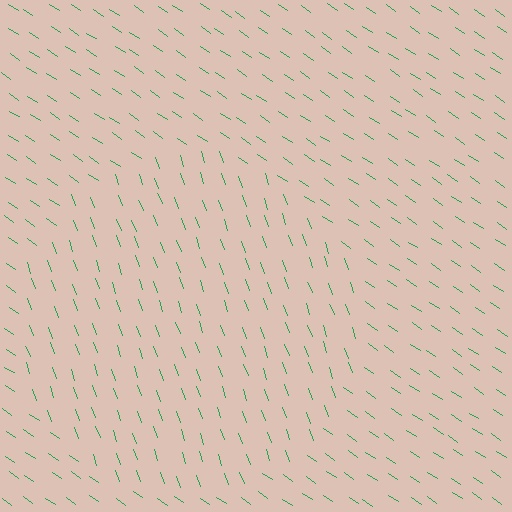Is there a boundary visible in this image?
Yes, there is a texture boundary formed by a change in line orientation.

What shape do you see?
I see a circle.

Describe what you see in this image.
The image is filled with small green line segments. A circle region in the image has lines oriented differently from the surrounding lines, creating a visible texture boundary.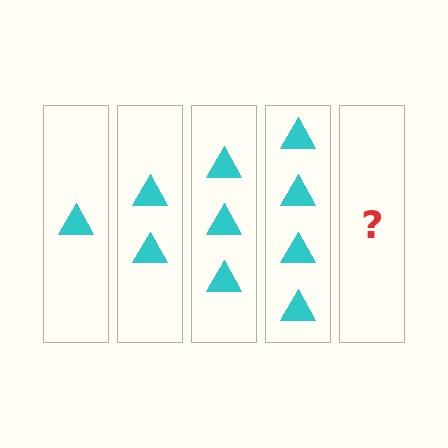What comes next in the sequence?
The next element should be 5 triangles.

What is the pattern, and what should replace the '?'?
The pattern is that each step adds one more triangle. The '?' should be 5 triangles.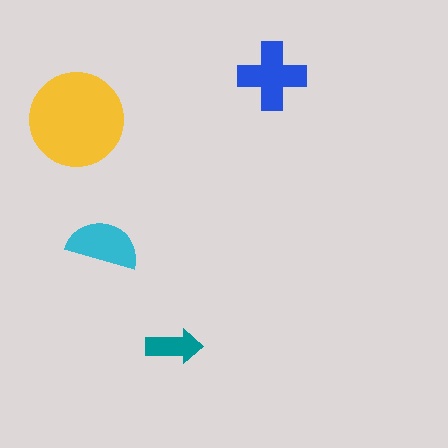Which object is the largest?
The yellow circle.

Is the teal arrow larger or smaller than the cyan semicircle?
Smaller.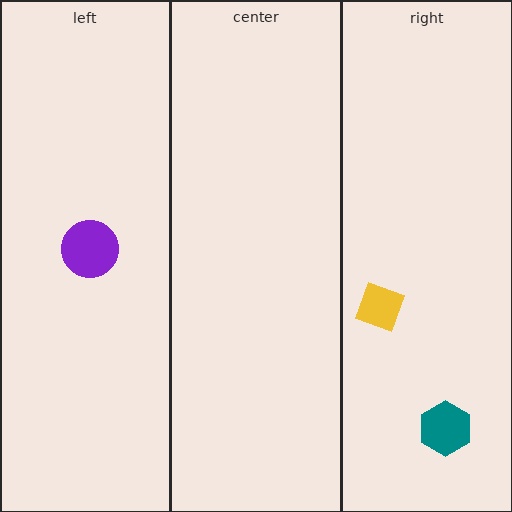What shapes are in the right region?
The yellow square, the teal hexagon.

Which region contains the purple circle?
The left region.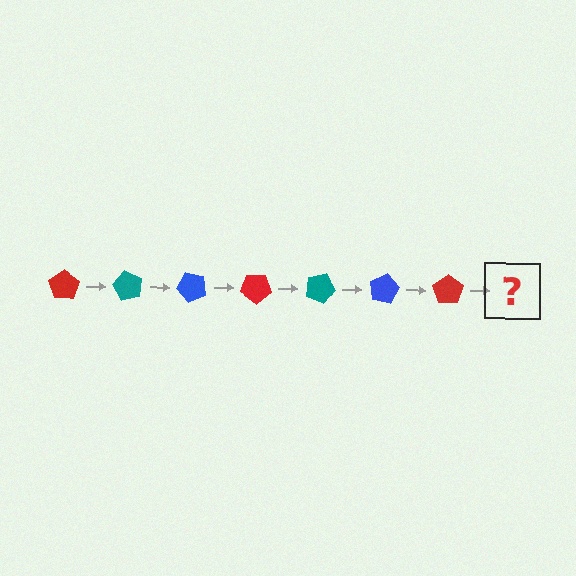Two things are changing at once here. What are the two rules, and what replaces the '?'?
The two rules are that it rotates 60 degrees each step and the color cycles through red, teal, and blue. The '?' should be a teal pentagon, rotated 420 degrees from the start.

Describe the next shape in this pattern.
It should be a teal pentagon, rotated 420 degrees from the start.